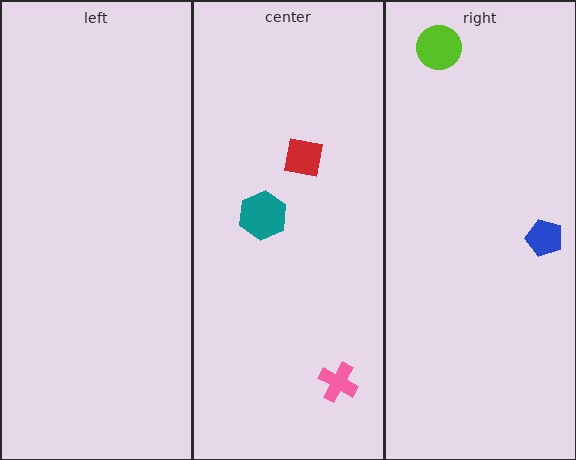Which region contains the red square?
The center region.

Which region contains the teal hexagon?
The center region.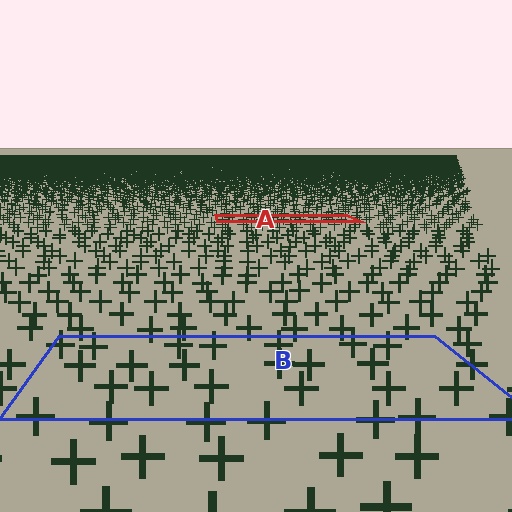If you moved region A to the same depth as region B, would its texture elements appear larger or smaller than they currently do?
They would appear larger. At a closer depth, the same texture elements are projected at a bigger on-screen size.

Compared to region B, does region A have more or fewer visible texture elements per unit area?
Region A has more texture elements per unit area — they are packed more densely because it is farther away.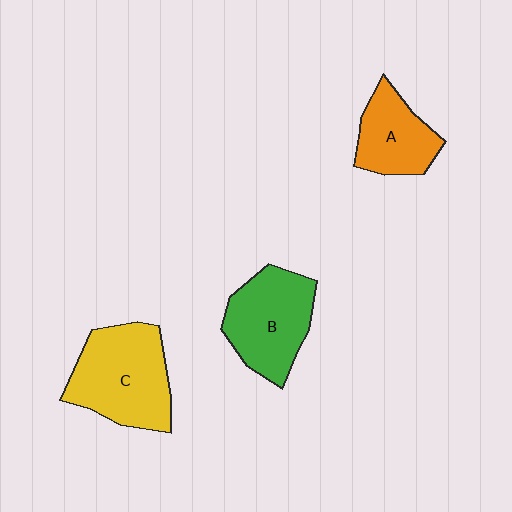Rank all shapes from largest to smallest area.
From largest to smallest: C (yellow), B (green), A (orange).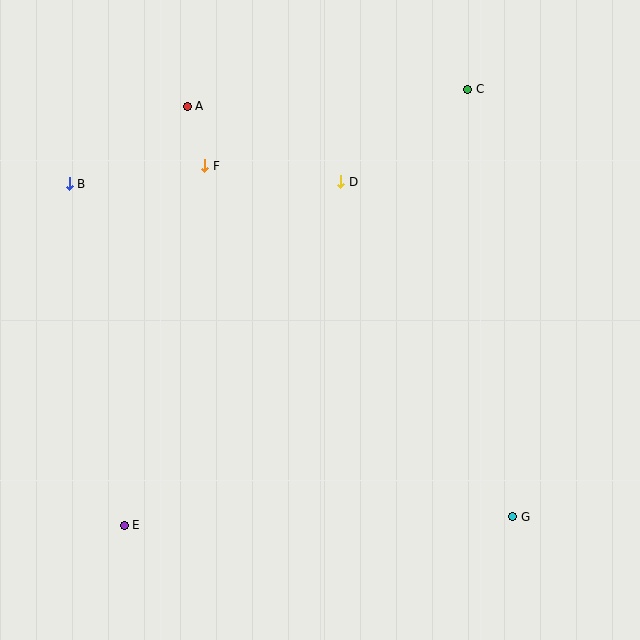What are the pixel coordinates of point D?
Point D is at (341, 182).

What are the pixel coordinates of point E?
Point E is at (124, 525).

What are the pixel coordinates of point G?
Point G is at (513, 517).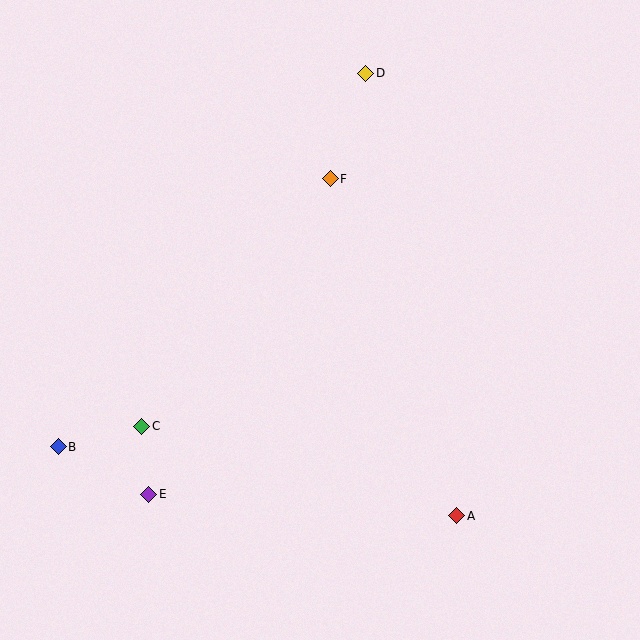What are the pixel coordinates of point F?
Point F is at (330, 179).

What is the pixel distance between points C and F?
The distance between C and F is 311 pixels.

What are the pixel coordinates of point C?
Point C is at (142, 426).